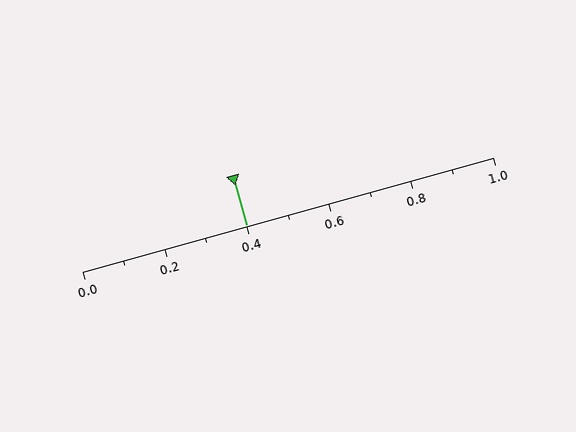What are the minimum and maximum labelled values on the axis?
The axis runs from 0.0 to 1.0.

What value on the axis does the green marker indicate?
The marker indicates approximately 0.4.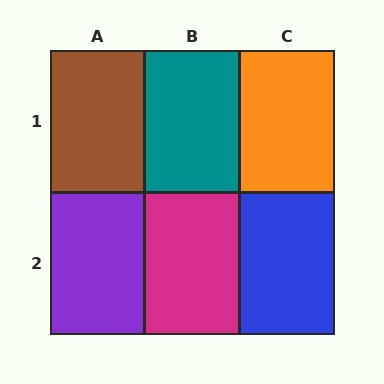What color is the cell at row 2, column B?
Magenta.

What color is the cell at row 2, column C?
Blue.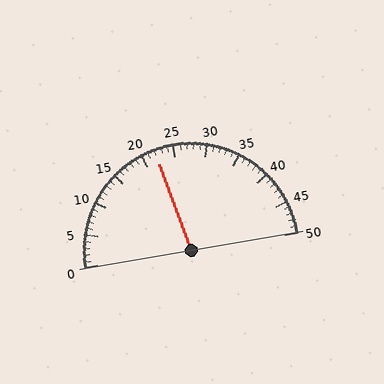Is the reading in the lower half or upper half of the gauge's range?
The reading is in the lower half of the range (0 to 50).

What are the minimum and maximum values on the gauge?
The gauge ranges from 0 to 50.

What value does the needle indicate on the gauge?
The needle indicates approximately 22.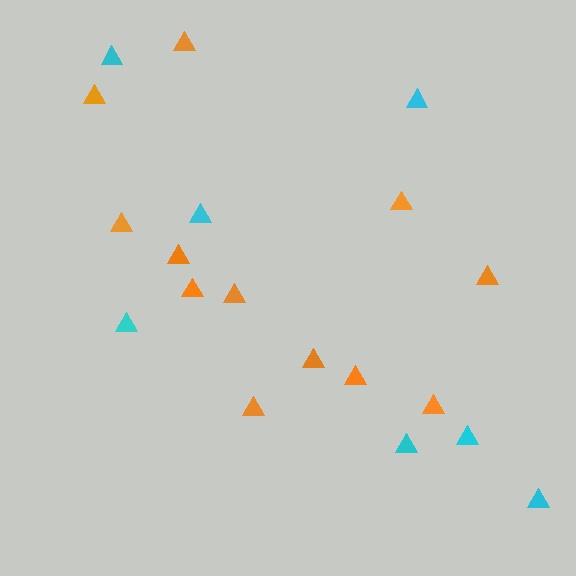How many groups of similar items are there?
There are 2 groups: one group of cyan triangles (7) and one group of orange triangles (12).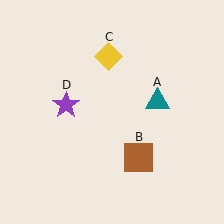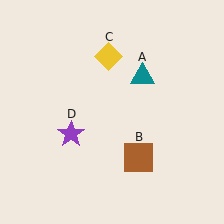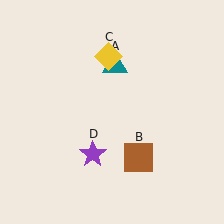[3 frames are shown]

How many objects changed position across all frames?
2 objects changed position: teal triangle (object A), purple star (object D).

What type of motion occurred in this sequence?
The teal triangle (object A), purple star (object D) rotated counterclockwise around the center of the scene.